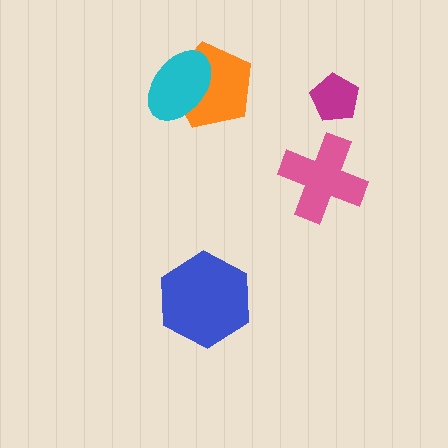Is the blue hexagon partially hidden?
No, no other shape covers it.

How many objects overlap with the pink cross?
0 objects overlap with the pink cross.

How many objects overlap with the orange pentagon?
1 object overlaps with the orange pentagon.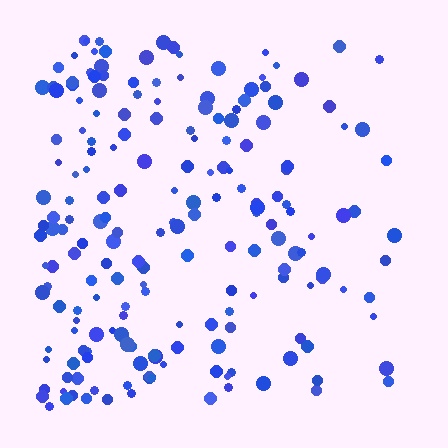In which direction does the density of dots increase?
From right to left, with the left side densest.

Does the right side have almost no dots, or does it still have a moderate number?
Still a moderate number, just noticeably fewer than the left.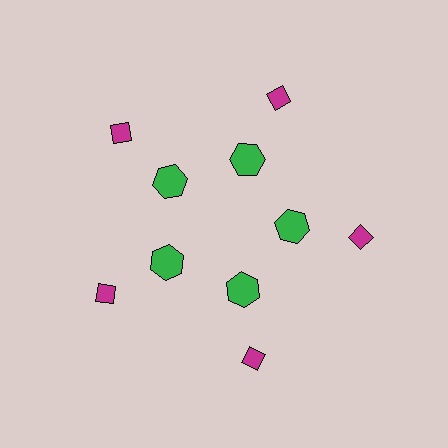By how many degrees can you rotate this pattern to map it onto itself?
The pattern maps onto itself every 72 degrees of rotation.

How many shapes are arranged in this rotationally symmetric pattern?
There are 10 shapes, arranged in 5 groups of 2.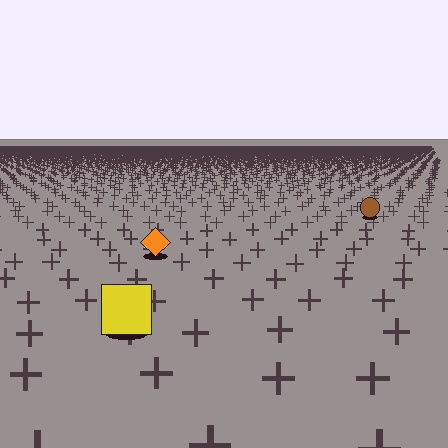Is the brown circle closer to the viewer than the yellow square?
No. The yellow square is closer — you can tell from the texture gradient: the ground texture is coarser near it.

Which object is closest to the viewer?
The yellow square is closest. The texture marks near it are larger and more spread out.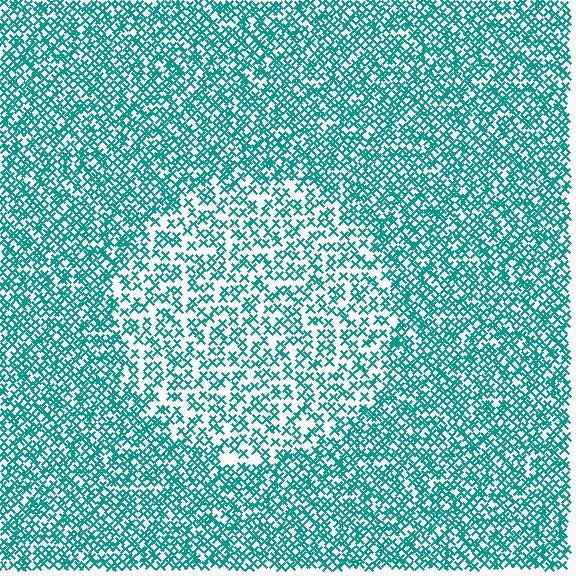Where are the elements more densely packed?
The elements are more densely packed outside the circle boundary.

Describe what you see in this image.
The image contains small teal elements arranged at two different densities. A circle-shaped region is visible where the elements are less densely packed than the surrounding area.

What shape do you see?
I see a circle.